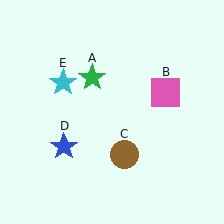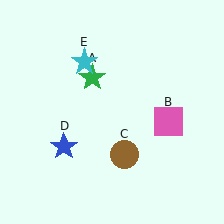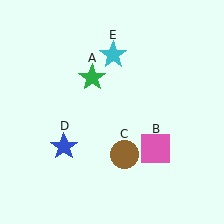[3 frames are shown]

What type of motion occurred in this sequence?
The pink square (object B), cyan star (object E) rotated clockwise around the center of the scene.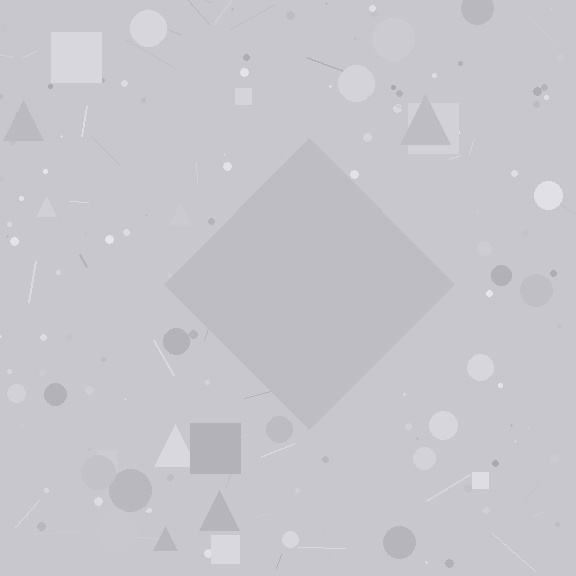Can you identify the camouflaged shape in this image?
The camouflaged shape is a diamond.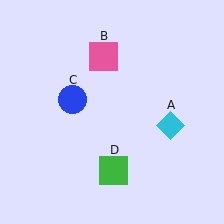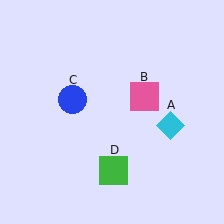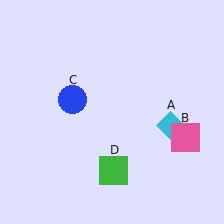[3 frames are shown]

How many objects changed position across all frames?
1 object changed position: pink square (object B).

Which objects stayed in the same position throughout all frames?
Cyan diamond (object A) and blue circle (object C) and green square (object D) remained stationary.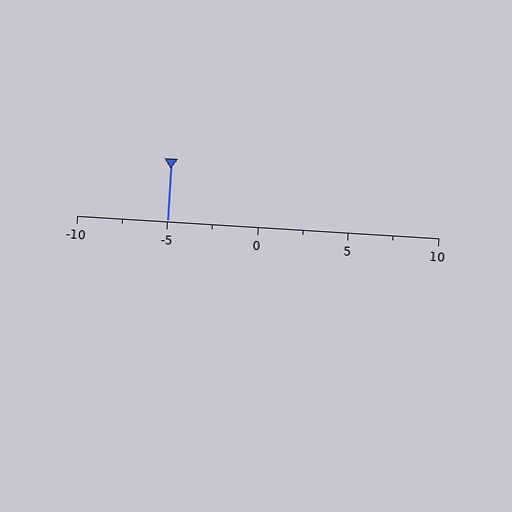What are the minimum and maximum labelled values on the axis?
The axis runs from -10 to 10.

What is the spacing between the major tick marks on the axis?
The major ticks are spaced 5 apart.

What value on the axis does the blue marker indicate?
The marker indicates approximately -5.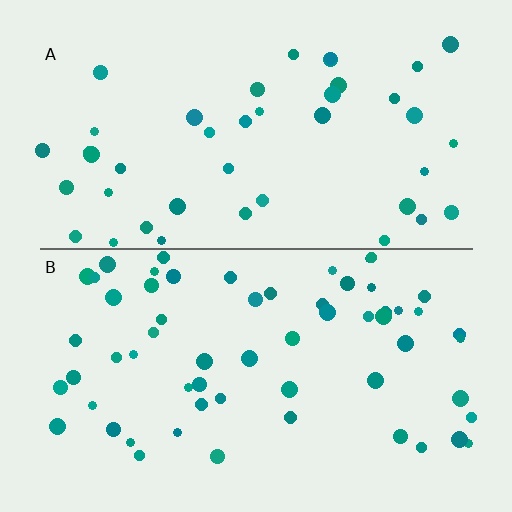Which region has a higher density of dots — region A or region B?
B (the bottom).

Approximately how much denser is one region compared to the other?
Approximately 1.4× — region B over region A.